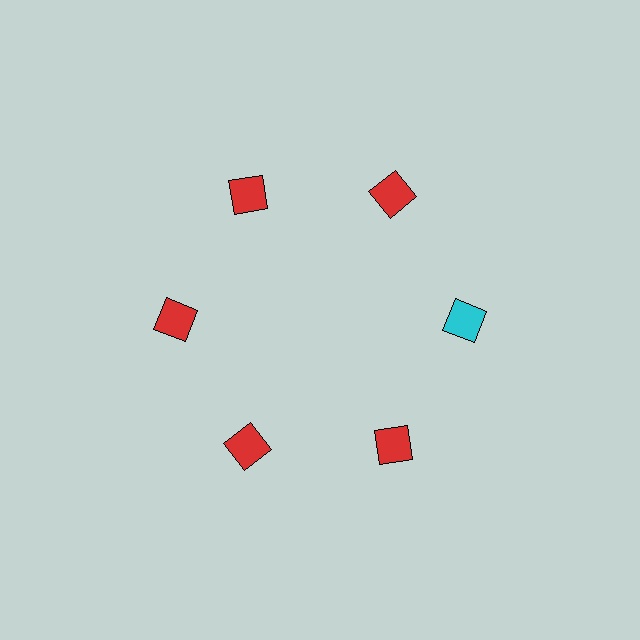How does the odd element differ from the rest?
It has a different color: cyan instead of red.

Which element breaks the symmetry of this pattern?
The cyan square at roughly the 3 o'clock position breaks the symmetry. All other shapes are red squares.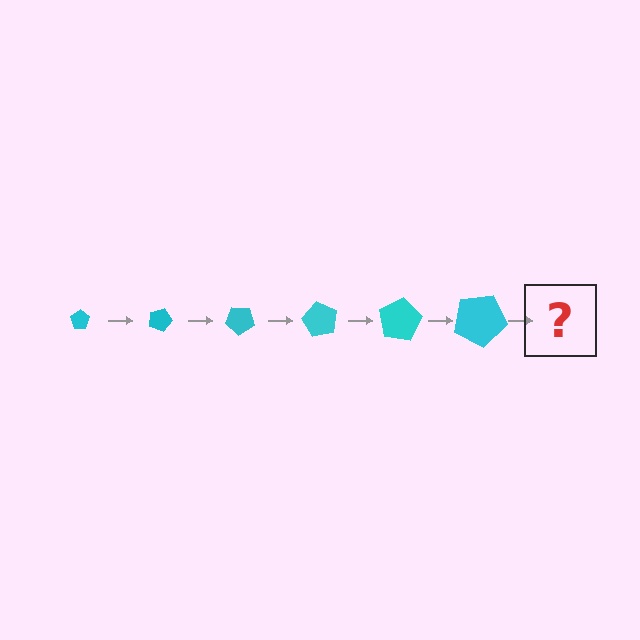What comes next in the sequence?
The next element should be a pentagon, larger than the previous one and rotated 120 degrees from the start.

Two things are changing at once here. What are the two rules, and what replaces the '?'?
The two rules are that the pentagon grows larger each step and it rotates 20 degrees each step. The '?' should be a pentagon, larger than the previous one and rotated 120 degrees from the start.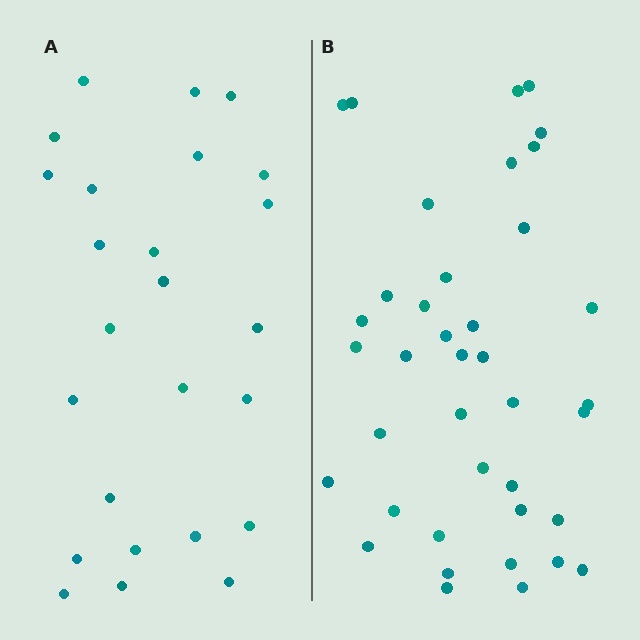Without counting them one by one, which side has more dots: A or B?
Region B (the right region) has more dots.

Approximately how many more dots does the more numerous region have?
Region B has approximately 15 more dots than region A.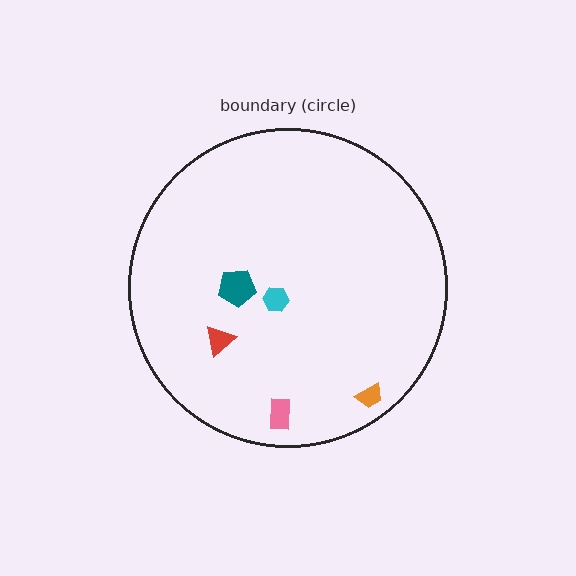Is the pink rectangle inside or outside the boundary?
Inside.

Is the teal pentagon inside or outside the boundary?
Inside.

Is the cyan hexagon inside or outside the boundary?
Inside.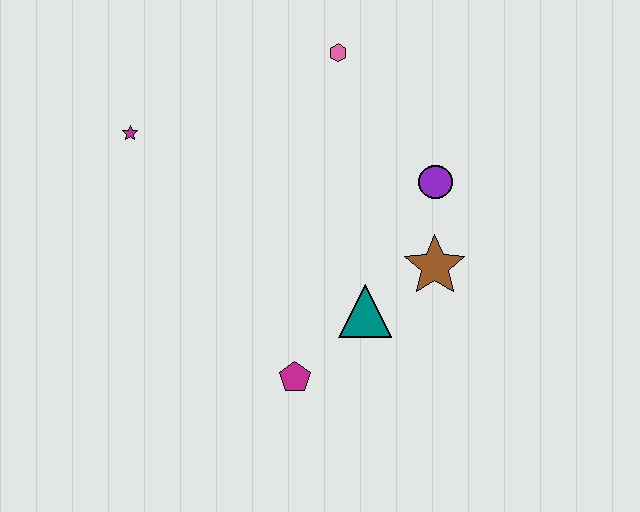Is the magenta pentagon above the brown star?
No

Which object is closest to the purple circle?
The brown star is closest to the purple circle.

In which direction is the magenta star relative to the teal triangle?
The magenta star is to the left of the teal triangle.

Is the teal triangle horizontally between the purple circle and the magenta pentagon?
Yes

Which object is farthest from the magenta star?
The brown star is farthest from the magenta star.